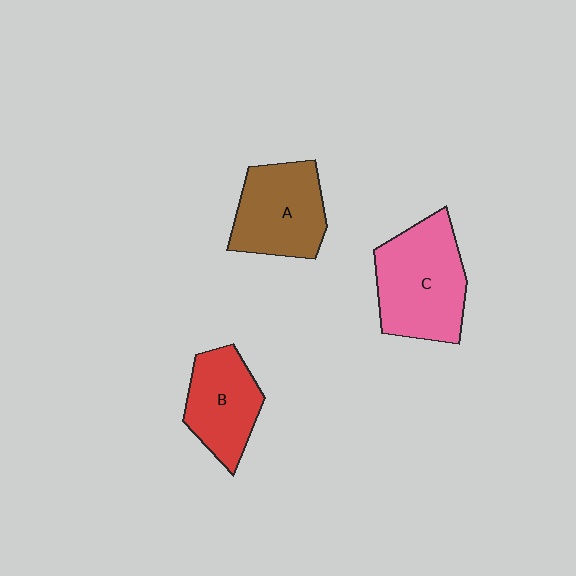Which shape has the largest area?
Shape C (pink).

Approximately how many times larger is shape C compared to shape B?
Approximately 1.4 times.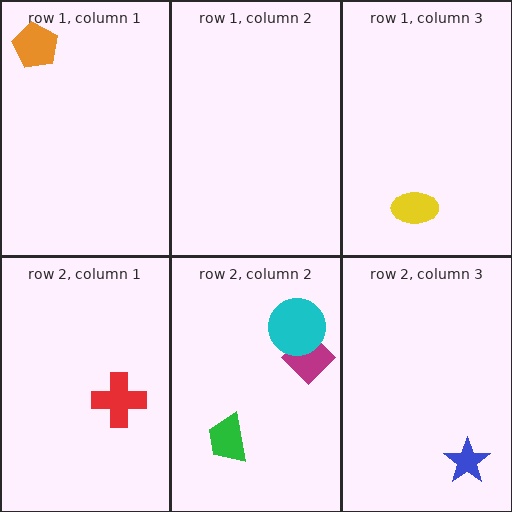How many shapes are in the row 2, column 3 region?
1.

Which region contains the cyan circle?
The row 2, column 2 region.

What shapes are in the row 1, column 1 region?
The orange pentagon.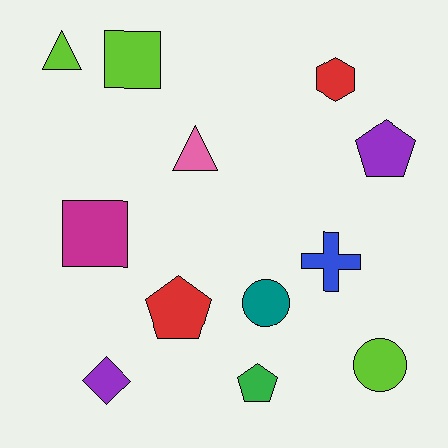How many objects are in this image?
There are 12 objects.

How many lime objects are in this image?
There are 3 lime objects.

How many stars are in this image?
There are no stars.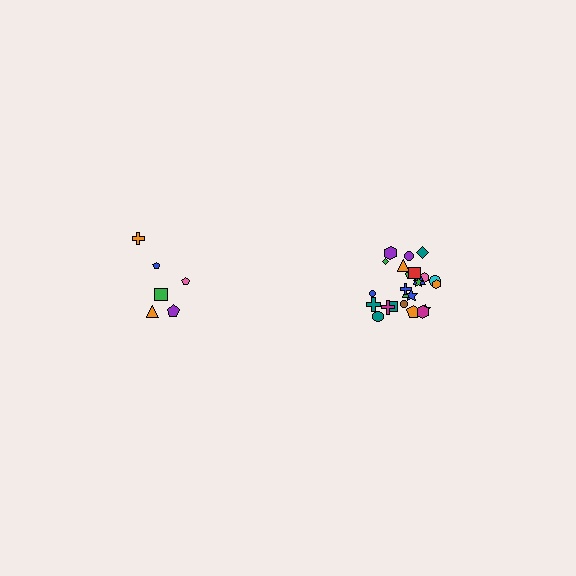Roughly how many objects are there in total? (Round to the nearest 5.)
Roughly 30 objects in total.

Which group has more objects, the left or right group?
The right group.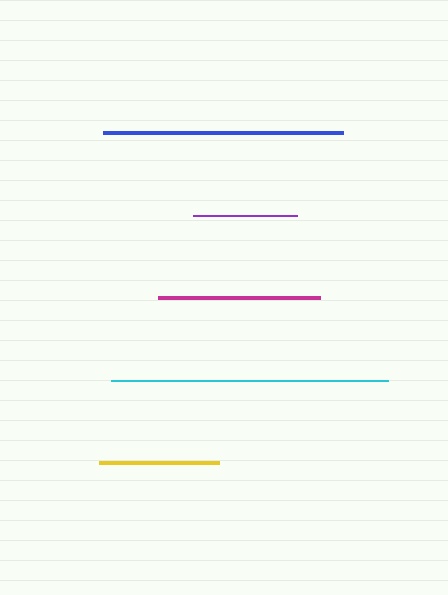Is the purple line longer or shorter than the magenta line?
The magenta line is longer than the purple line.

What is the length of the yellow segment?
The yellow segment is approximately 121 pixels long.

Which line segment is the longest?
The cyan line is the longest at approximately 277 pixels.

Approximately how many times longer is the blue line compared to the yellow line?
The blue line is approximately 2.0 times the length of the yellow line.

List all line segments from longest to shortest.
From longest to shortest: cyan, blue, magenta, yellow, purple.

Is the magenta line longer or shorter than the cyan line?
The cyan line is longer than the magenta line.